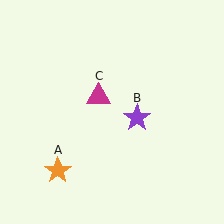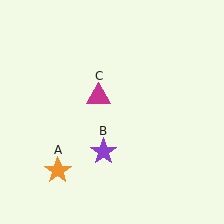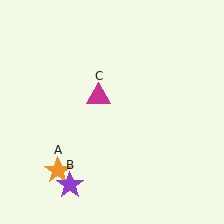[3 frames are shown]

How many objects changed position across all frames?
1 object changed position: purple star (object B).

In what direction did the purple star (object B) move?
The purple star (object B) moved down and to the left.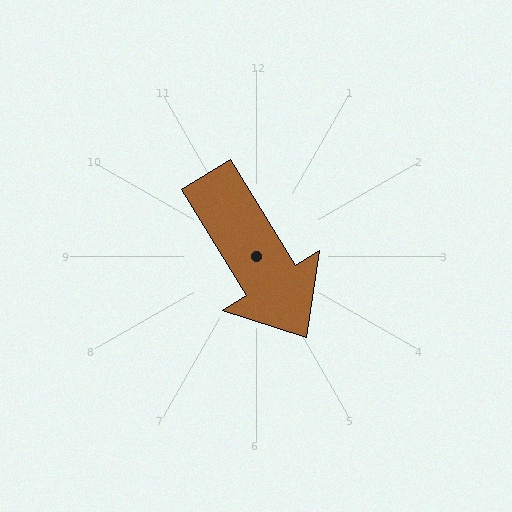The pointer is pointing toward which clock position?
Roughly 5 o'clock.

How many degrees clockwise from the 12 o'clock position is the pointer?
Approximately 148 degrees.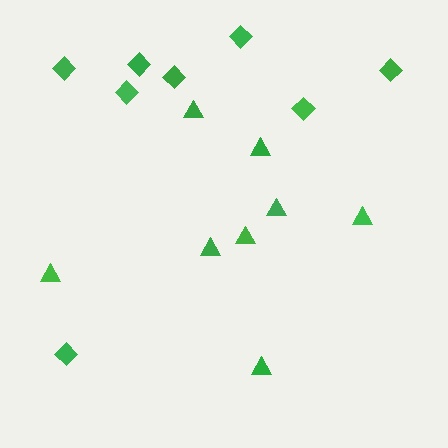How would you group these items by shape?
There are 2 groups: one group of diamonds (8) and one group of triangles (8).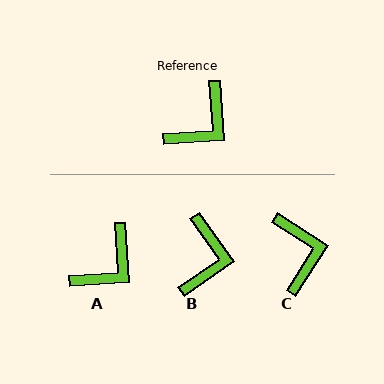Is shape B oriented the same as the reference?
No, it is off by about 31 degrees.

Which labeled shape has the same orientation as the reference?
A.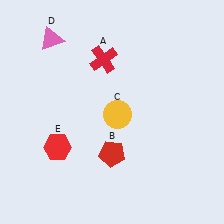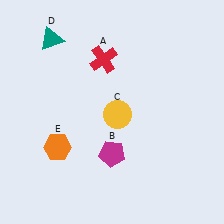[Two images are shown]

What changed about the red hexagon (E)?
In Image 1, E is red. In Image 2, it changed to orange.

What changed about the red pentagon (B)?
In Image 1, B is red. In Image 2, it changed to magenta.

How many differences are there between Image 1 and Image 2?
There are 3 differences between the two images.